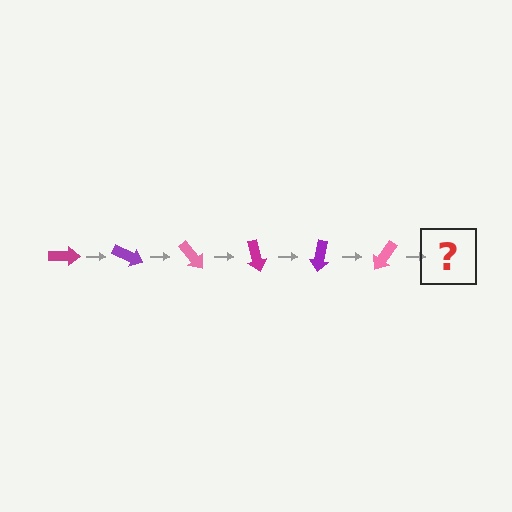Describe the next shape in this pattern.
It should be a magenta arrow, rotated 150 degrees from the start.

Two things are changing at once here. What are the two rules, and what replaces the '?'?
The two rules are that it rotates 25 degrees each step and the color cycles through magenta, purple, and pink. The '?' should be a magenta arrow, rotated 150 degrees from the start.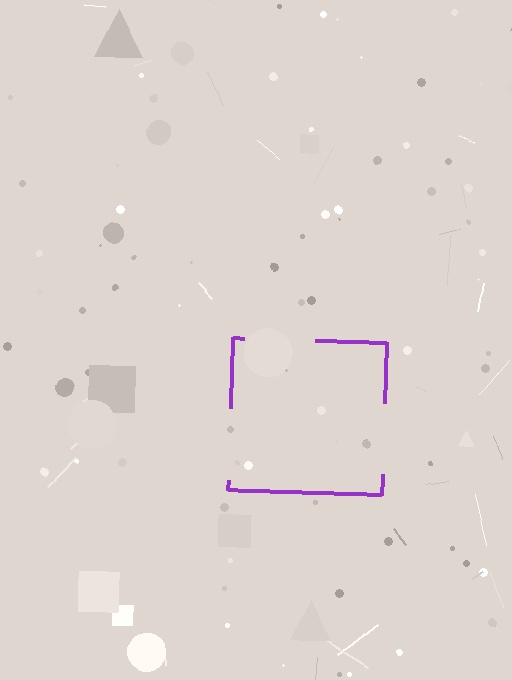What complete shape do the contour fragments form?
The contour fragments form a square.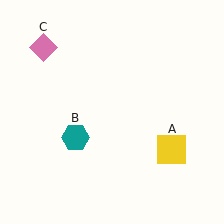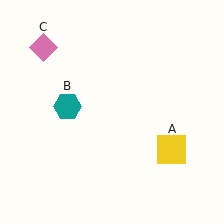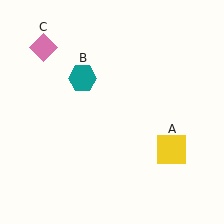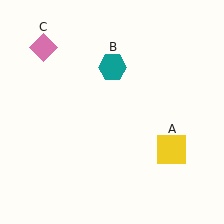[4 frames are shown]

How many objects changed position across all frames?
1 object changed position: teal hexagon (object B).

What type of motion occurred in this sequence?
The teal hexagon (object B) rotated clockwise around the center of the scene.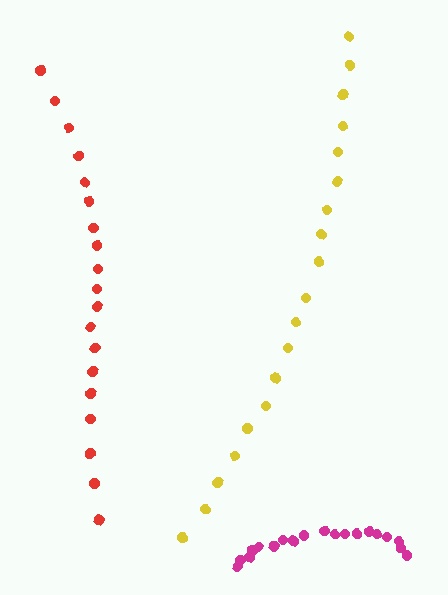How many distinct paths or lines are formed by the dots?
There are 3 distinct paths.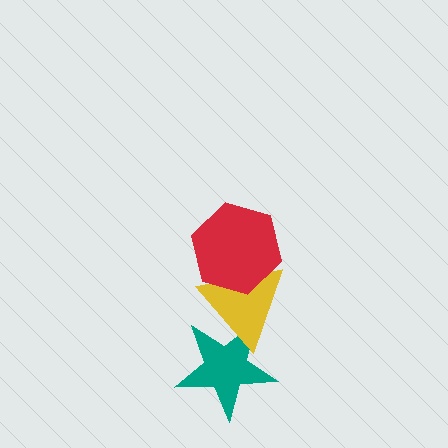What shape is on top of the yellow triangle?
The red hexagon is on top of the yellow triangle.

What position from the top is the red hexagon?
The red hexagon is 1st from the top.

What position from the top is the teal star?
The teal star is 3rd from the top.